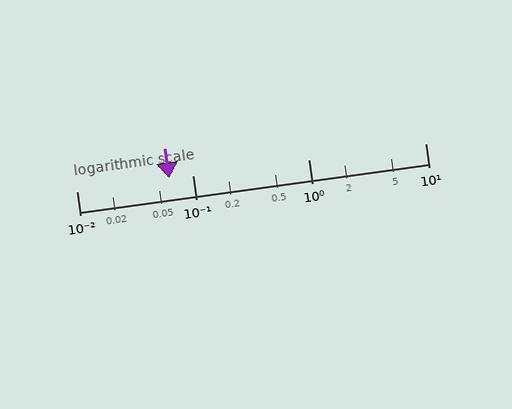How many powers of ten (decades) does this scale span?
The scale spans 3 decades, from 0.01 to 10.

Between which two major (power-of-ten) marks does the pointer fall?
The pointer is between 0.01 and 0.1.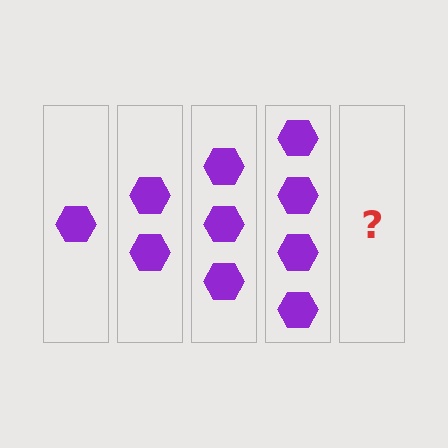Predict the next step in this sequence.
The next step is 5 hexagons.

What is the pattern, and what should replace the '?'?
The pattern is that each step adds one more hexagon. The '?' should be 5 hexagons.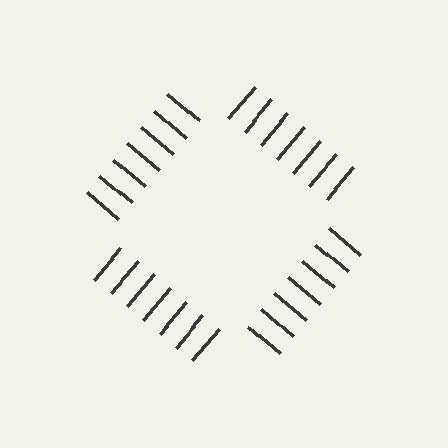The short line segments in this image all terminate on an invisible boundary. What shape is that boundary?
An illusory square — the line segments terminate on its edges but no continuous stroke is drawn.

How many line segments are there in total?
28 — 7 along each of the 4 edges.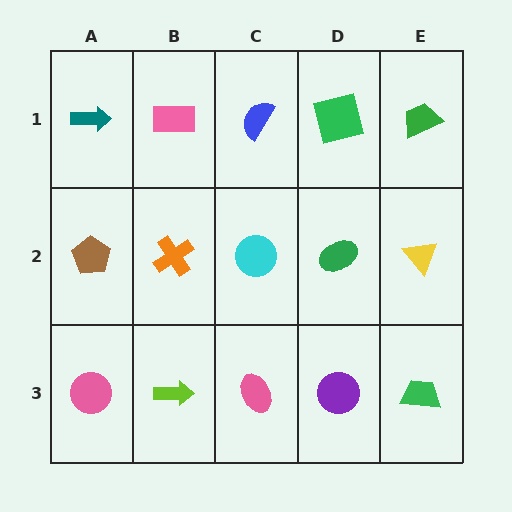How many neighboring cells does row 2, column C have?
4.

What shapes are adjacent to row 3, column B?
An orange cross (row 2, column B), a pink circle (row 3, column A), a pink ellipse (row 3, column C).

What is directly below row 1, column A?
A brown pentagon.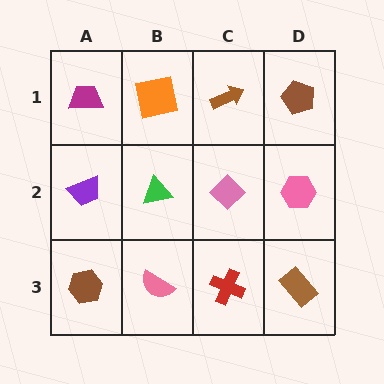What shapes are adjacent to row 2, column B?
An orange square (row 1, column B), a pink semicircle (row 3, column B), a purple trapezoid (row 2, column A), a pink diamond (row 2, column C).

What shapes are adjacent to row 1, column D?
A pink hexagon (row 2, column D), a brown arrow (row 1, column C).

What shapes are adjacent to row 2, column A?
A magenta trapezoid (row 1, column A), a brown hexagon (row 3, column A), a green triangle (row 2, column B).